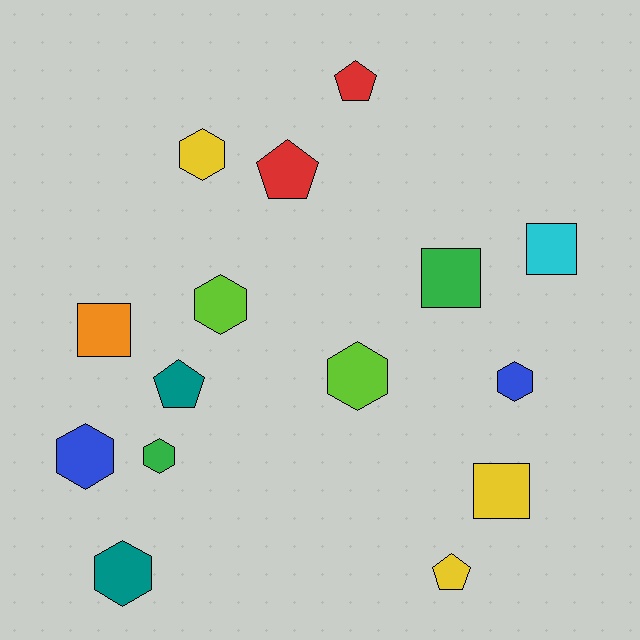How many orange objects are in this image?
There is 1 orange object.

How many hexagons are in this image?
There are 7 hexagons.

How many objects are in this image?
There are 15 objects.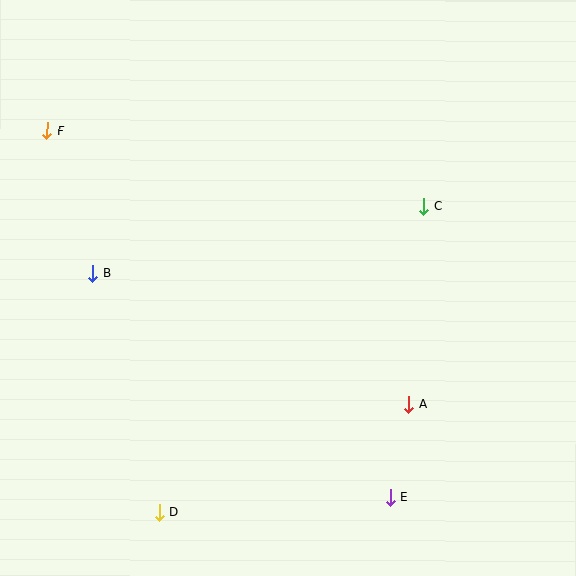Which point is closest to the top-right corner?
Point C is closest to the top-right corner.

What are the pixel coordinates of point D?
Point D is at (159, 512).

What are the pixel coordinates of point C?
Point C is at (424, 207).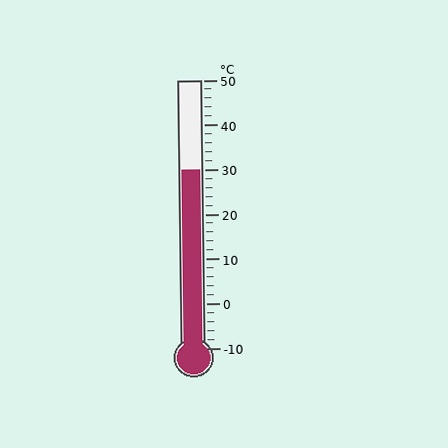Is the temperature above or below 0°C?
The temperature is above 0°C.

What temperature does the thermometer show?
The thermometer shows approximately 30°C.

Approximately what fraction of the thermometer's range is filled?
The thermometer is filled to approximately 65% of its range.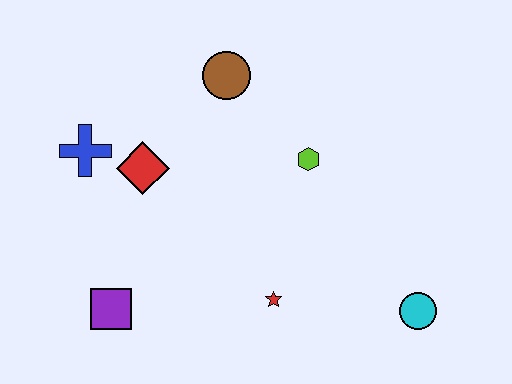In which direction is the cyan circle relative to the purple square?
The cyan circle is to the right of the purple square.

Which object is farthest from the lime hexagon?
The purple square is farthest from the lime hexagon.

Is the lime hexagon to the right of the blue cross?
Yes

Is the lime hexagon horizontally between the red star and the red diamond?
No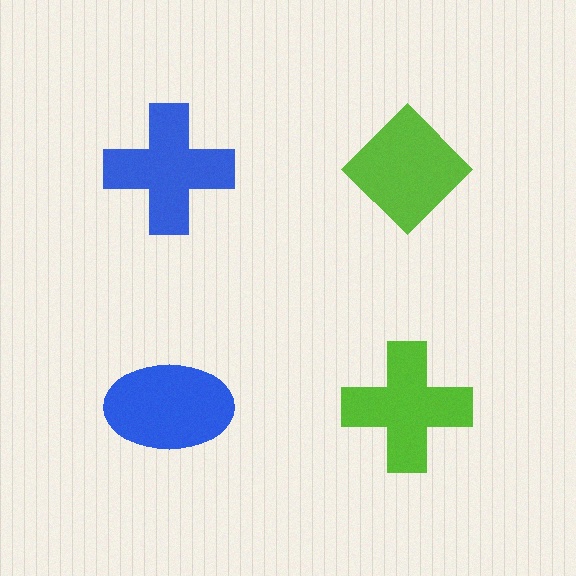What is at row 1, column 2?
A lime diamond.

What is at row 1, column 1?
A blue cross.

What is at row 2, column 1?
A blue ellipse.